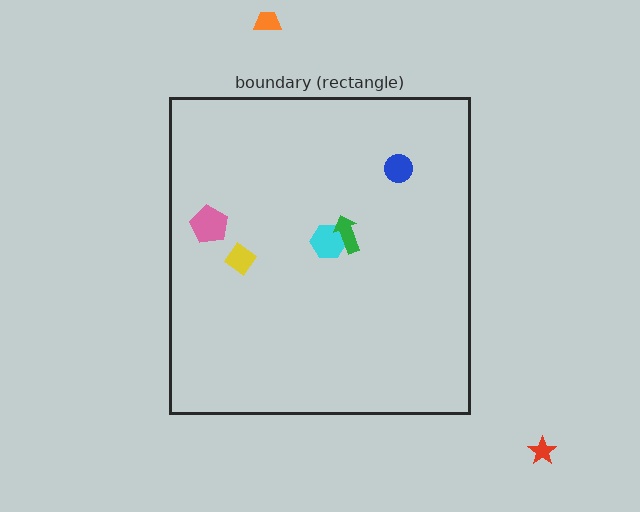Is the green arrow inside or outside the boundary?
Inside.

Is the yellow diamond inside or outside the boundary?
Inside.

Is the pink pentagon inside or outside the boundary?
Inside.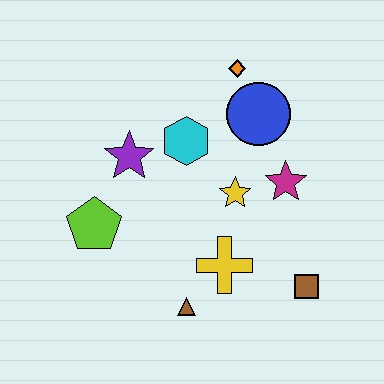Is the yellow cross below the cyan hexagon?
Yes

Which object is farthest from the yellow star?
The lime pentagon is farthest from the yellow star.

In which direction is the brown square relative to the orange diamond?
The brown square is below the orange diamond.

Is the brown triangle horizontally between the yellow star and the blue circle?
No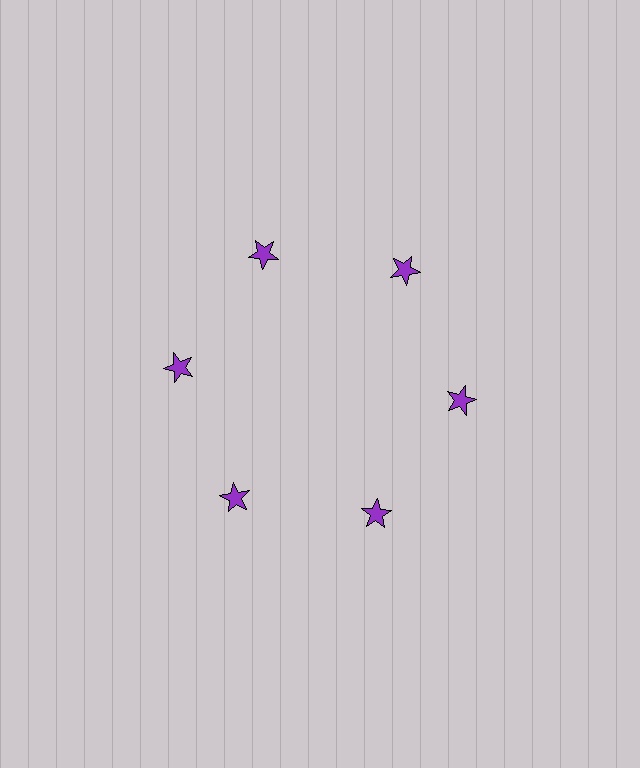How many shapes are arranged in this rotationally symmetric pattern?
There are 6 shapes, arranged in 6 groups of 1.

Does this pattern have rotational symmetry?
Yes, this pattern has 6-fold rotational symmetry. It looks the same after rotating 60 degrees around the center.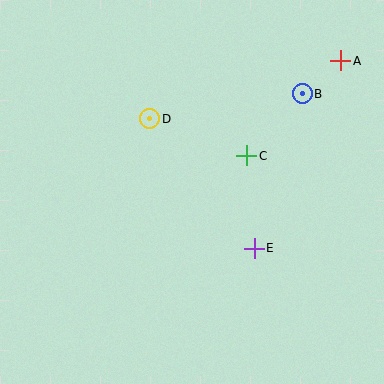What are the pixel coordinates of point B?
Point B is at (302, 94).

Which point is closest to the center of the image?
Point C at (247, 156) is closest to the center.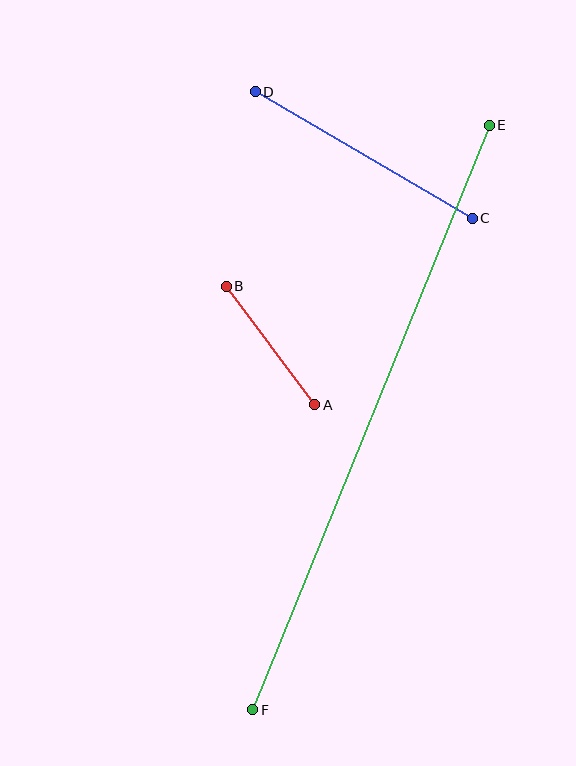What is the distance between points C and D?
The distance is approximately 251 pixels.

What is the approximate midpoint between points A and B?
The midpoint is at approximately (271, 346) pixels.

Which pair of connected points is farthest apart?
Points E and F are farthest apart.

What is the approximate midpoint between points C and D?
The midpoint is at approximately (364, 155) pixels.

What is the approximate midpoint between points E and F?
The midpoint is at approximately (371, 417) pixels.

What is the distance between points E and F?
The distance is approximately 630 pixels.